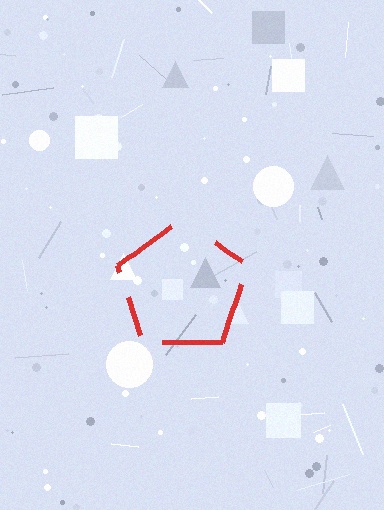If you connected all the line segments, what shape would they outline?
They would outline a pentagon.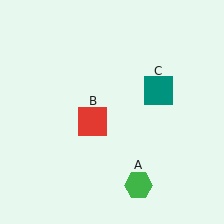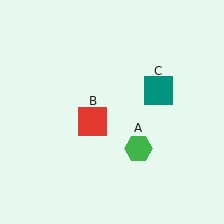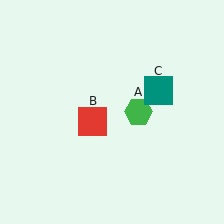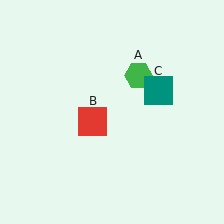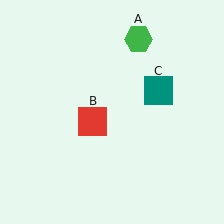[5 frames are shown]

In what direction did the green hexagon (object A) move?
The green hexagon (object A) moved up.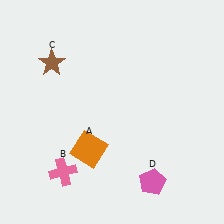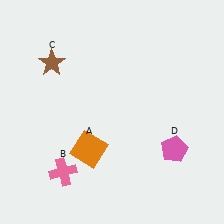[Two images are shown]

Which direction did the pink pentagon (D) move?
The pink pentagon (D) moved up.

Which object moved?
The pink pentagon (D) moved up.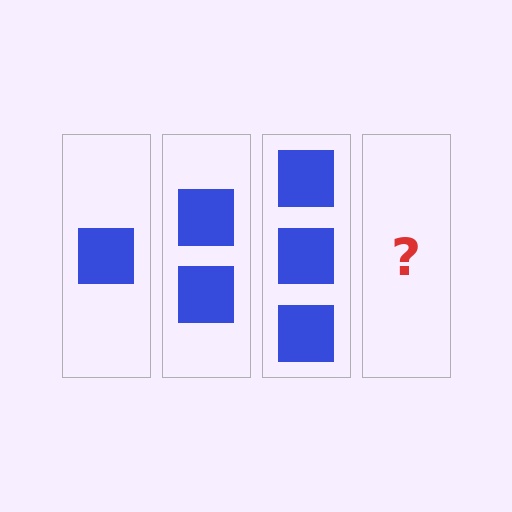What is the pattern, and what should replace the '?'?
The pattern is that each step adds one more square. The '?' should be 4 squares.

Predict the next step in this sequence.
The next step is 4 squares.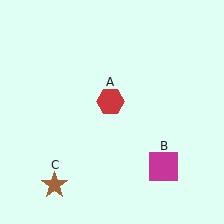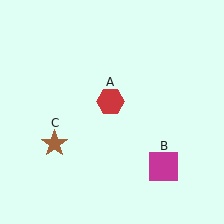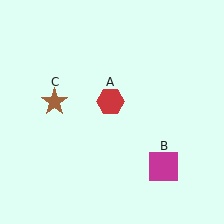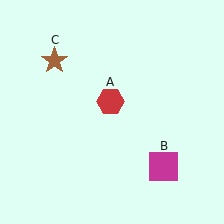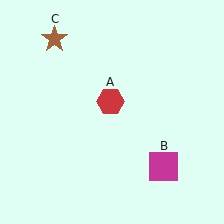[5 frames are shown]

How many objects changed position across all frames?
1 object changed position: brown star (object C).